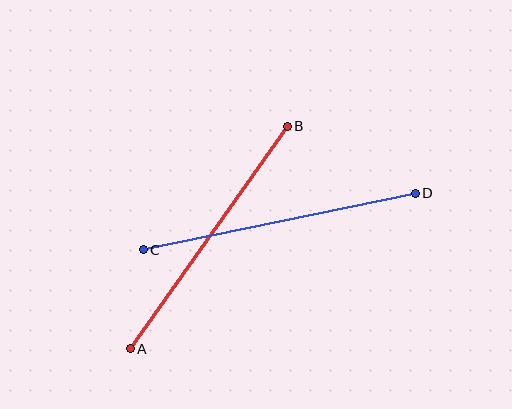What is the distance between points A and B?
The distance is approximately 272 pixels.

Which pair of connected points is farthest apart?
Points C and D are farthest apart.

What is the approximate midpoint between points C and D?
The midpoint is at approximately (279, 222) pixels.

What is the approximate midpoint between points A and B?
The midpoint is at approximately (209, 237) pixels.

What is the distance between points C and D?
The distance is approximately 277 pixels.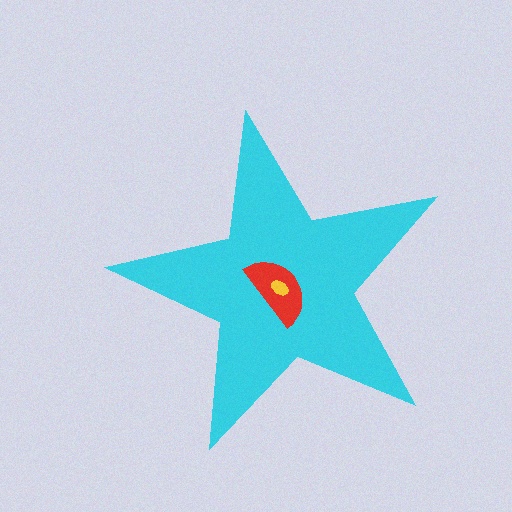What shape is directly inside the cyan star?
The red semicircle.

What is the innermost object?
The yellow ellipse.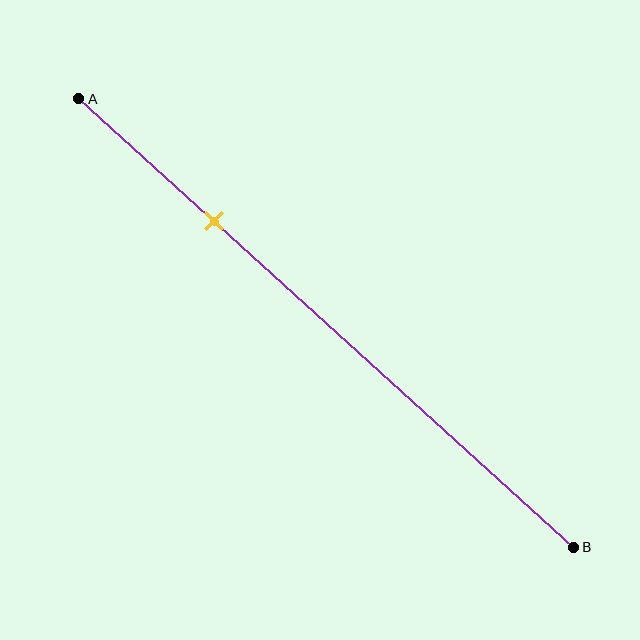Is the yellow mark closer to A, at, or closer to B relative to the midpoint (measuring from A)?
The yellow mark is closer to point A than the midpoint of segment AB.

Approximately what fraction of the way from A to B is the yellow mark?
The yellow mark is approximately 25% of the way from A to B.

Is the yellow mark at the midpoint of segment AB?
No, the mark is at about 25% from A, not at the 50% midpoint.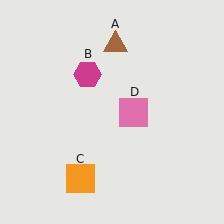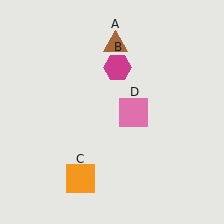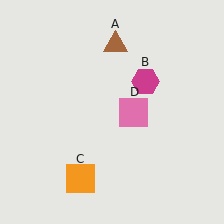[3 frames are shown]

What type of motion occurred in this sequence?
The magenta hexagon (object B) rotated clockwise around the center of the scene.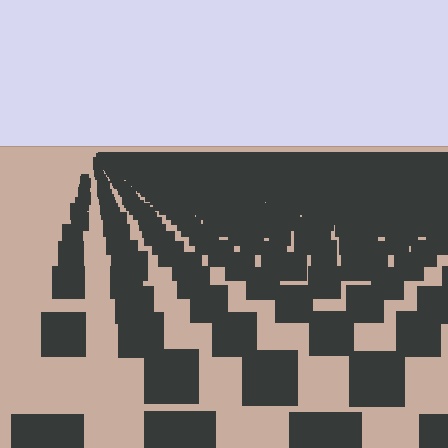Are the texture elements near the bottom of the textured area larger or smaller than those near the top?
Larger. Near the bottom, elements are closer to the viewer and appear at a bigger on-screen size.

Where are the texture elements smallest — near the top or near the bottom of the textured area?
Near the top.